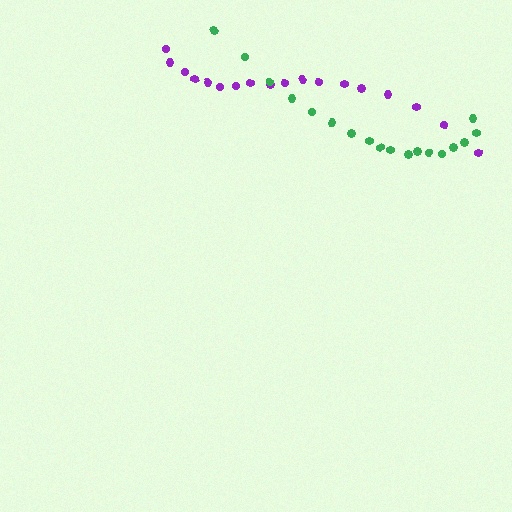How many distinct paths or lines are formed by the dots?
There are 2 distinct paths.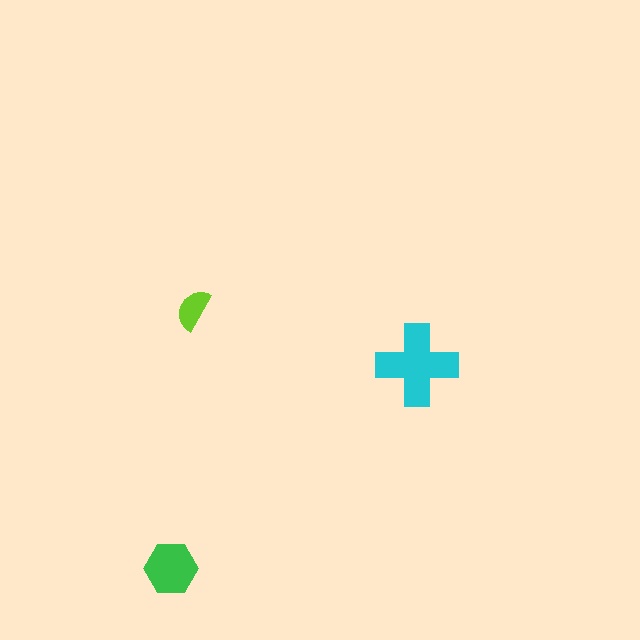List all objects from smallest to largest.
The lime semicircle, the green hexagon, the cyan cross.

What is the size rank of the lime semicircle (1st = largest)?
3rd.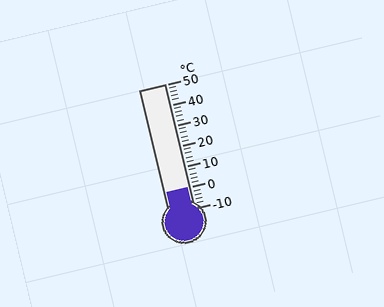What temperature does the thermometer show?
The thermometer shows approximately 0°C.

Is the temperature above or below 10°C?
The temperature is below 10°C.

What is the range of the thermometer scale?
The thermometer scale ranges from -10°C to 50°C.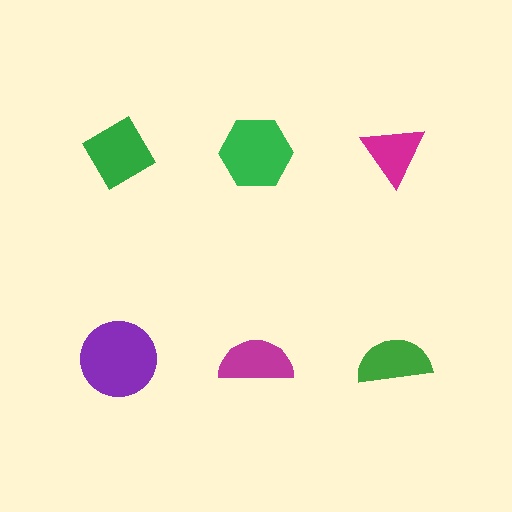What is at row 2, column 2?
A magenta semicircle.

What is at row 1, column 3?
A magenta triangle.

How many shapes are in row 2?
3 shapes.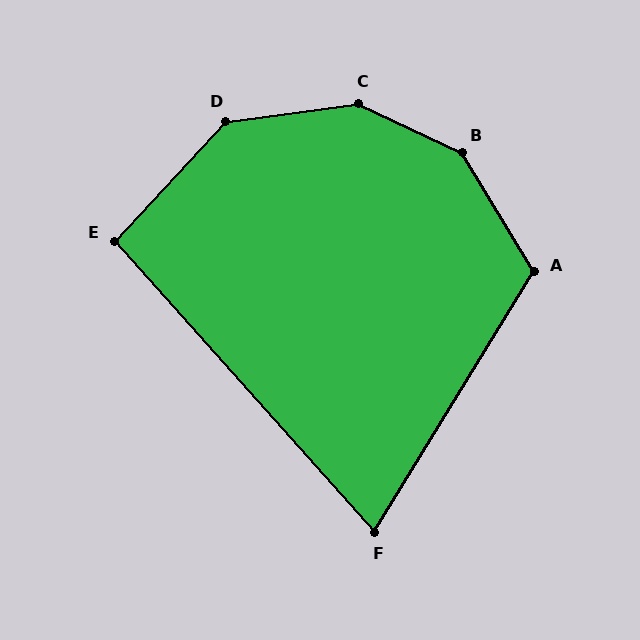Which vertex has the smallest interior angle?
F, at approximately 73 degrees.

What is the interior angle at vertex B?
Approximately 147 degrees (obtuse).